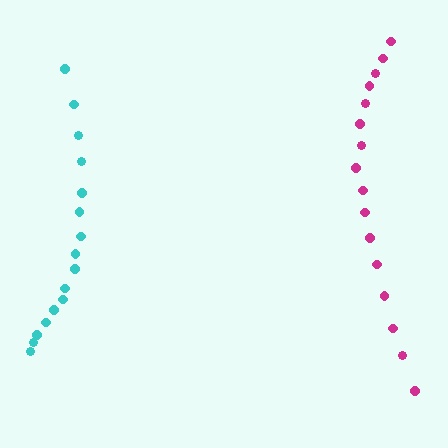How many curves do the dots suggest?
There are 2 distinct paths.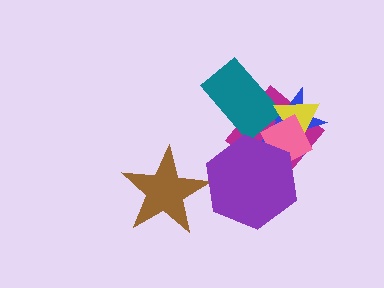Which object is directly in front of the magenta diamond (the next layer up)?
The blue star is directly in front of the magenta diamond.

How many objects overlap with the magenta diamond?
5 objects overlap with the magenta diamond.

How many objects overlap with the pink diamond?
4 objects overlap with the pink diamond.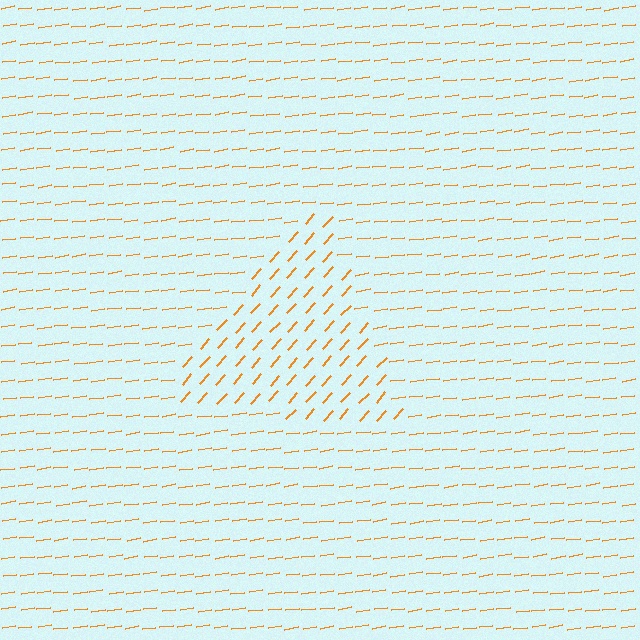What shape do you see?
I see a triangle.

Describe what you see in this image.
The image is filled with small orange line segments. A triangle region in the image has lines oriented differently from the surrounding lines, creating a visible texture boundary.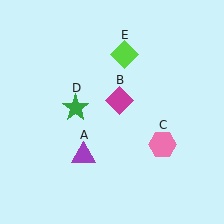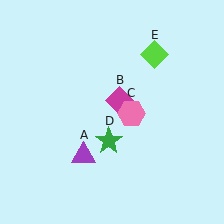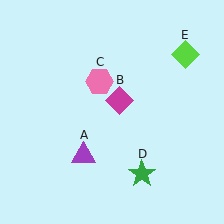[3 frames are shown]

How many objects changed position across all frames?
3 objects changed position: pink hexagon (object C), green star (object D), lime diamond (object E).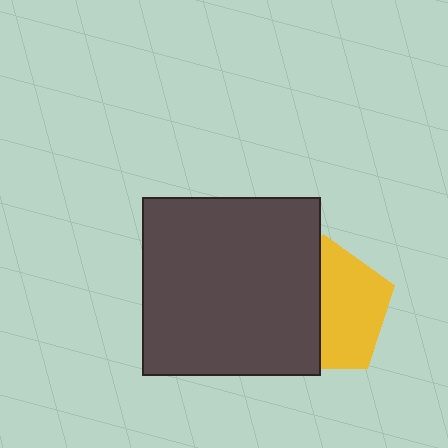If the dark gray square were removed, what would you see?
You would see the complete yellow pentagon.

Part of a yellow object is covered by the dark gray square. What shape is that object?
It is a pentagon.